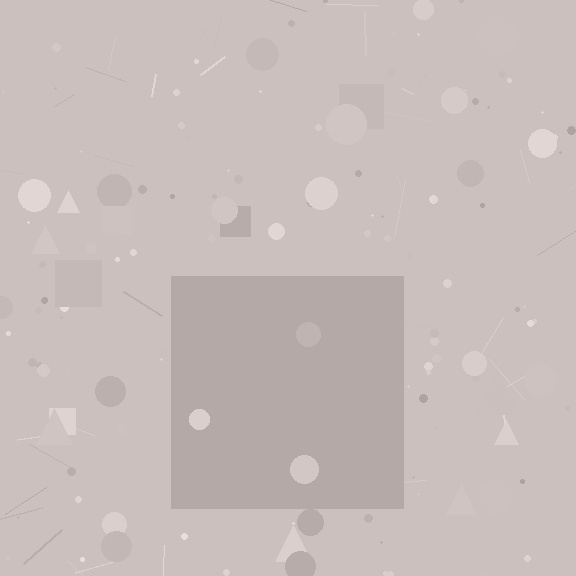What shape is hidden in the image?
A square is hidden in the image.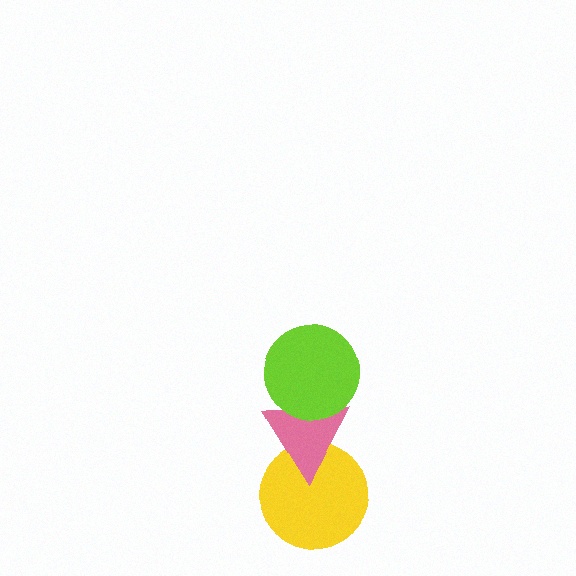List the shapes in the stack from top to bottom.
From top to bottom: the lime circle, the pink triangle, the yellow circle.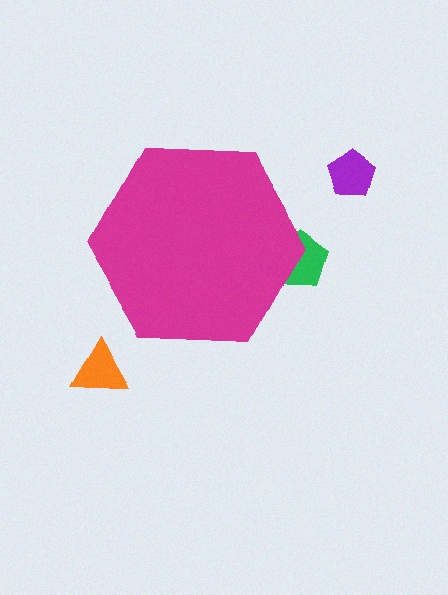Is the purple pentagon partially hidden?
No, the purple pentagon is fully visible.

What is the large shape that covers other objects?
A magenta hexagon.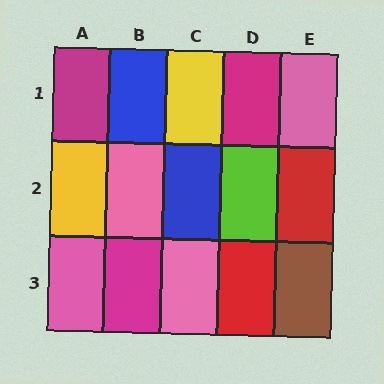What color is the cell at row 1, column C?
Yellow.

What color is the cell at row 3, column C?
Pink.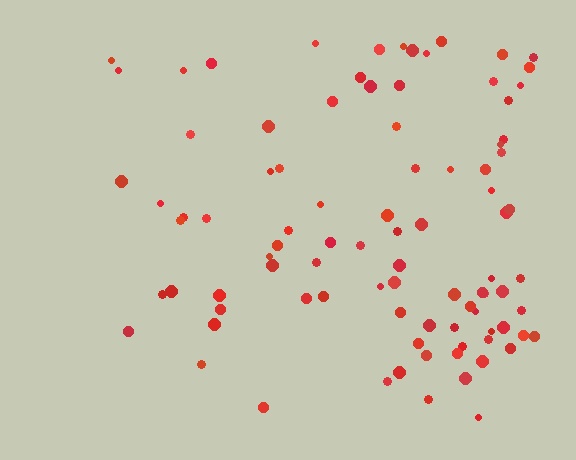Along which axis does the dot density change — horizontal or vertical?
Horizontal.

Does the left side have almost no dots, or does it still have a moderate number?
Still a moderate number, just noticeably fewer than the right.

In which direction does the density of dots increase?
From left to right, with the right side densest.